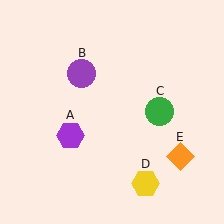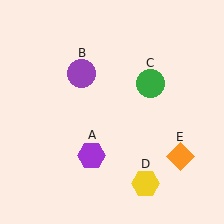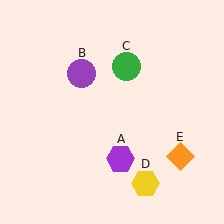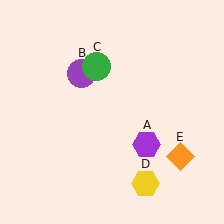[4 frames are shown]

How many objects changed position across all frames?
2 objects changed position: purple hexagon (object A), green circle (object C).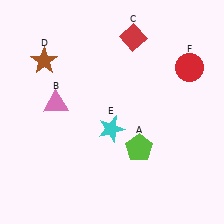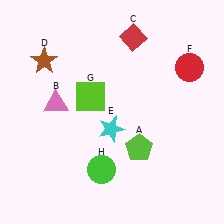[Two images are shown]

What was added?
A lime square (G), a green circle (H) were added in Image 2.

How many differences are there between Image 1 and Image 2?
There are 2 differences between the two images.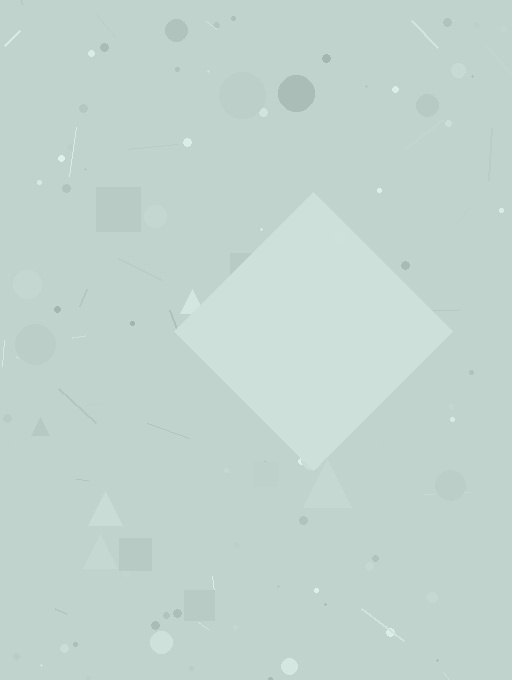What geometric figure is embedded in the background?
A diamond is embedded in the background.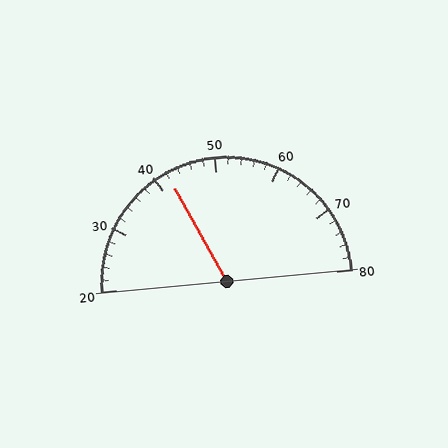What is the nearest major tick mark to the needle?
The nearest major tick mark is 40.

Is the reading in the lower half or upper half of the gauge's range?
The reading is in the lower half of the range (20 to 80).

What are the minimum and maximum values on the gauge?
The gauge ranges from 20 to 80.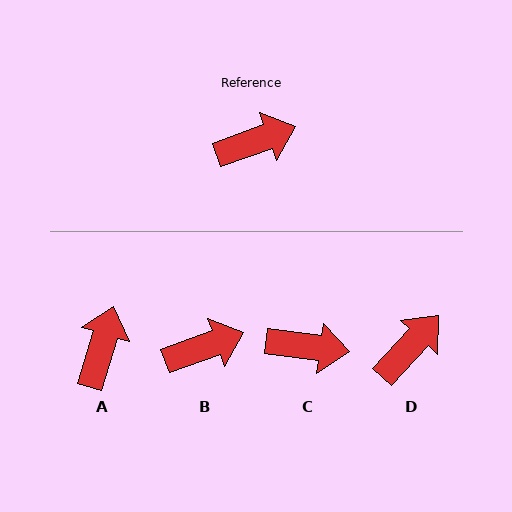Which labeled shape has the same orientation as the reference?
B.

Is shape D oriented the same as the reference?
No, it is off by about 28 degrees.